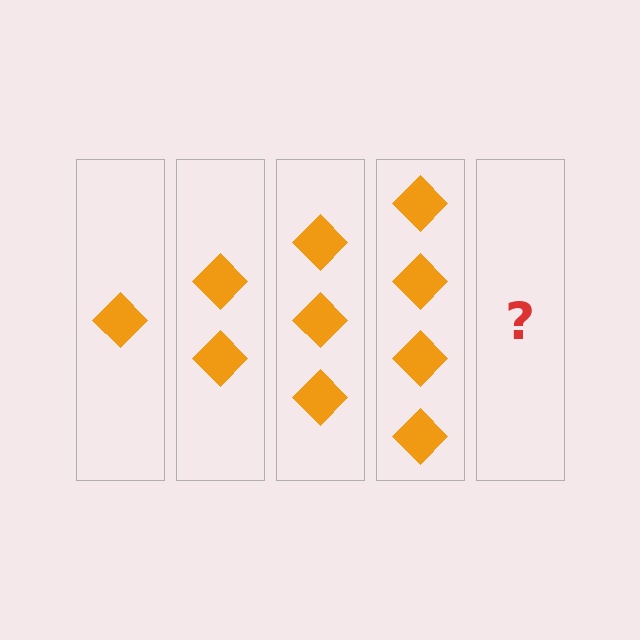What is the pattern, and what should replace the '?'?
The pattern is that each step adds one more diamond. The '?' should be 5 diamonds.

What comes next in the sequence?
The next element should be 5 diamonds.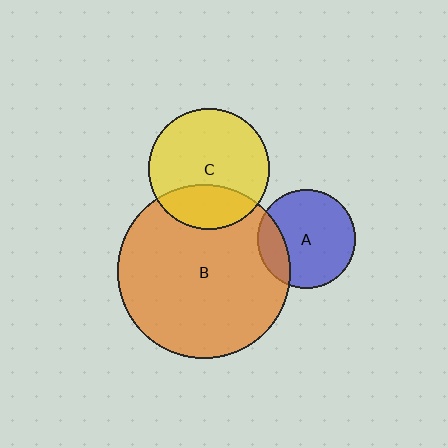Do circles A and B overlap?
Yes.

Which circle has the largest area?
Circle B (orange).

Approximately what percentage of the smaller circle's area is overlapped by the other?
Approximately 20%.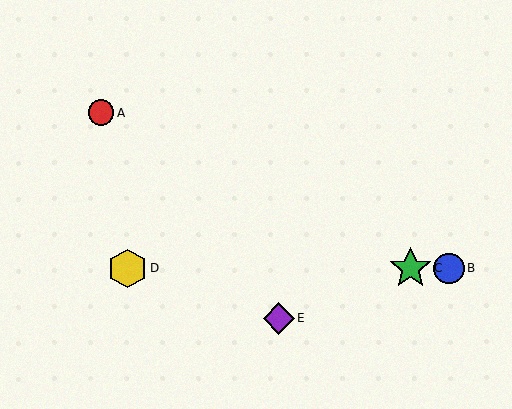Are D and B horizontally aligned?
Yes, both are at y≈269.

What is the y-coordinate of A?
Object A is at y≈113.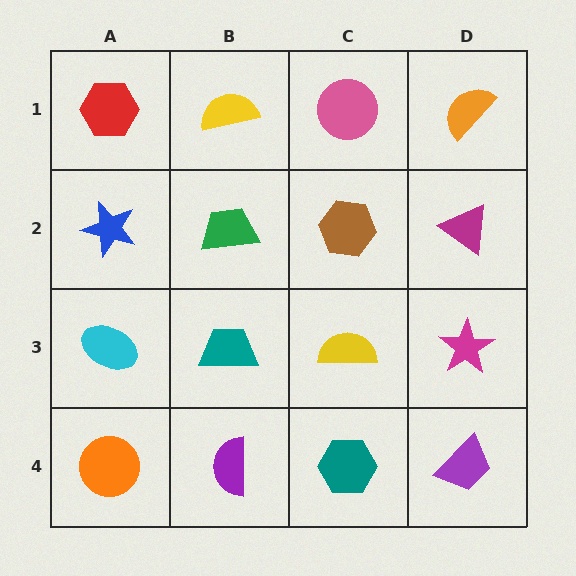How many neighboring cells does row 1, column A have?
2.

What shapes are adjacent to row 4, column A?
A cyan ellipse (row 3, column A), a purple semicircle (row 4, column B).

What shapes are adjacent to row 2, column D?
An orange semicircle (row 1, column D), a magenta star (row 3, column D), a brown hexagon (row 2, column C).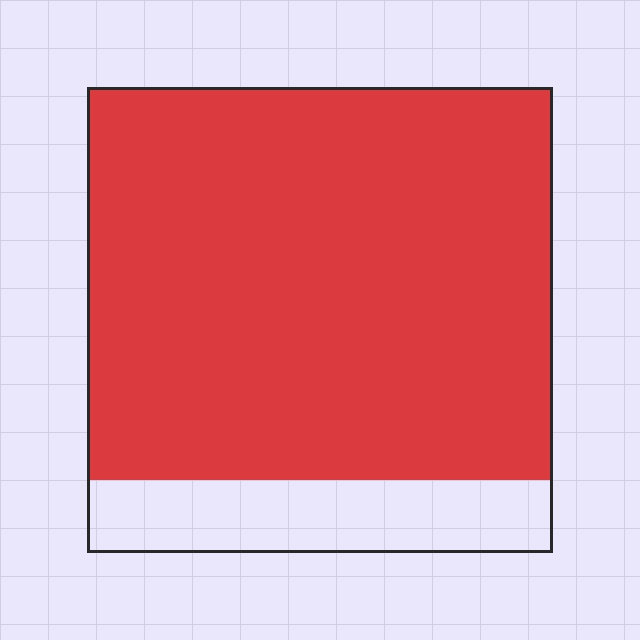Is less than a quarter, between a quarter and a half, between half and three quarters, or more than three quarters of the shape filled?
More than three quarters.